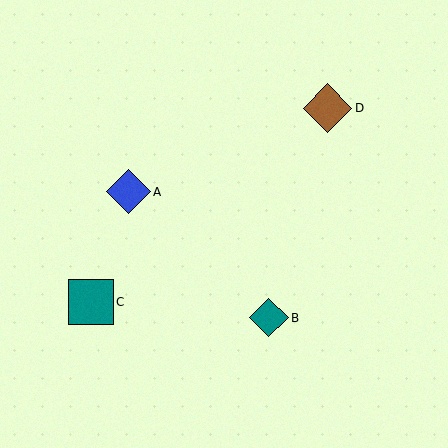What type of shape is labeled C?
Shape C is a teal square.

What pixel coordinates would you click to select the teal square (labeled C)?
Click at (91, 302) to select the teal square C.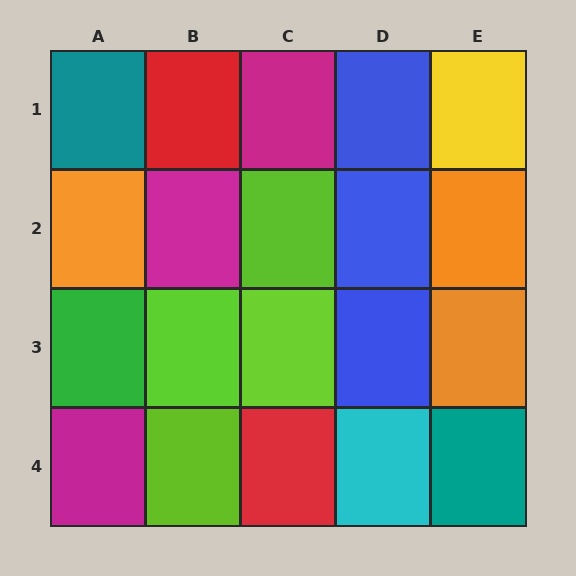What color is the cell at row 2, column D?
Blue.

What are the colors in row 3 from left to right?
Green, lime, lime, blue, orange.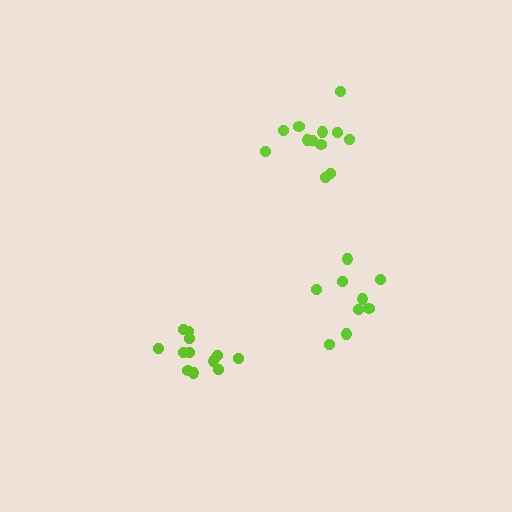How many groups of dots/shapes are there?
There are 3 groups.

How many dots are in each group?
Group 1: 9 dots, Group 2: 12 dots, Group 3: 12 dots (33 total).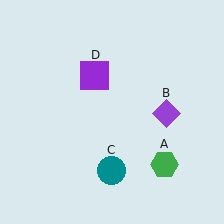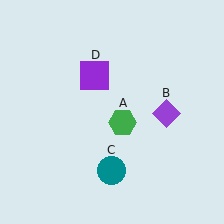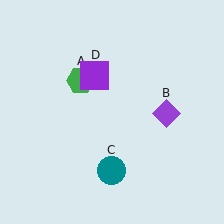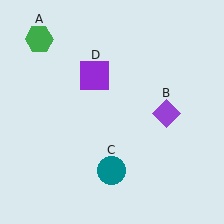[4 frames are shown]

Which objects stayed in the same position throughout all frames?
Purple diamond (object B) and teal circle (object C) and purple square (object D) remained stationary.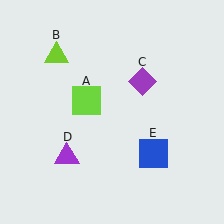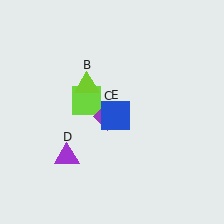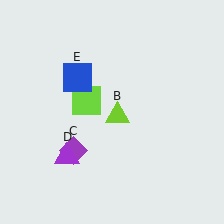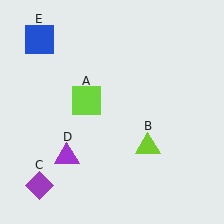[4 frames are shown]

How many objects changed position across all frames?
3 objects changed position: lime triangle (object B), purple diamond (object C), blue square (object E).